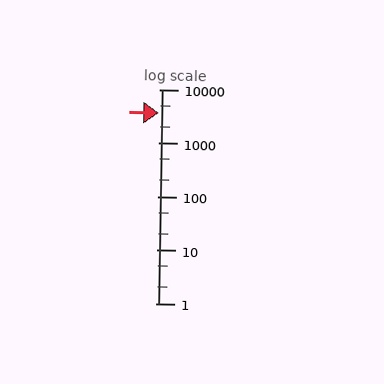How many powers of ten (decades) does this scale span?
The scale spans 4 decades, from 1 to 10000.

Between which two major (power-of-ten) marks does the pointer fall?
The pointer is between 1000 and 10000.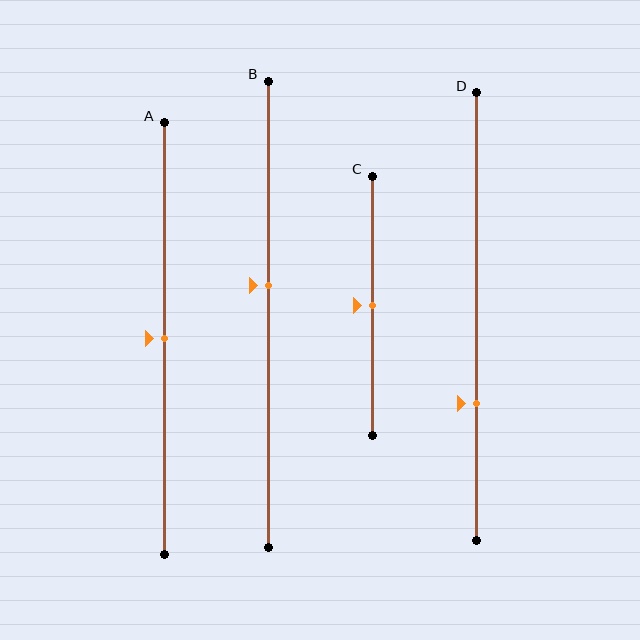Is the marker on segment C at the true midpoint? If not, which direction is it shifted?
Yes, the marker on segment C is at the true midpoint.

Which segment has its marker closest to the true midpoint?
Segment A has its marker closest to the true midpoint.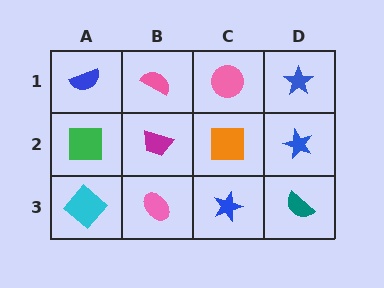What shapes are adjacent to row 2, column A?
A blue semicircle (row 1, column A), a cyan diamond (row 3, column A), a magenta trapezoid (row 2, column B).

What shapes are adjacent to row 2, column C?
A pink circle (row 1, column C), a blue star (row 3, column C), a magenta trapezoid (row 2, column B), a blue star (row 2, column D).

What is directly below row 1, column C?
An orange square.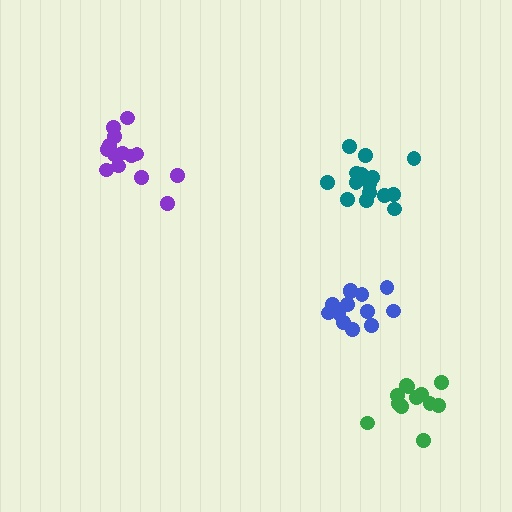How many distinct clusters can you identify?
There are 4 distinct clusters.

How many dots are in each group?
Group 1: 12 dots, Group 2: 14 dots, Group 3: 16 dots, Group 4: 13 dots (55 total).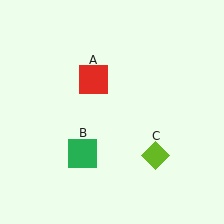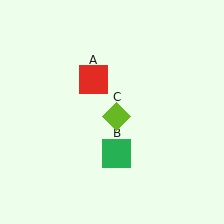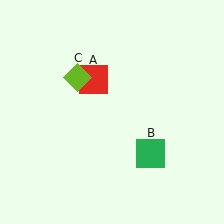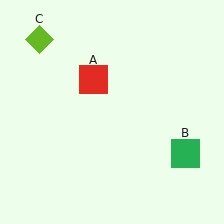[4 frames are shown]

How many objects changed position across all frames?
2 objects changed position: green square (object B), lime diamond (object C).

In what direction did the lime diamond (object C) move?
The lime diamond (object C) moved up and to the left.